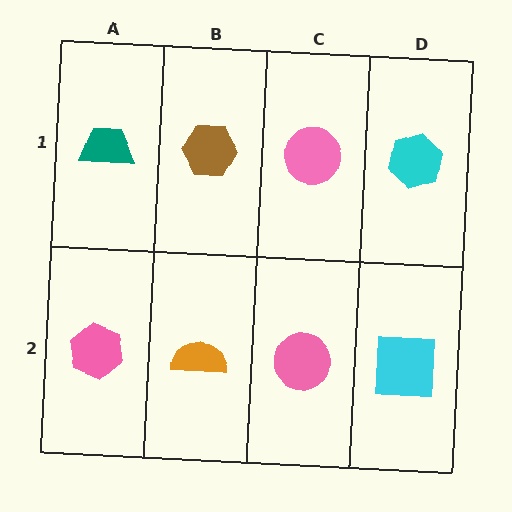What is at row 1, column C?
A pink circle.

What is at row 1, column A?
A teal trapezoid.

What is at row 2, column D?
A cyan square.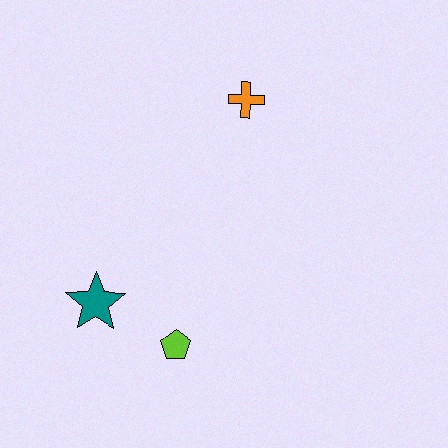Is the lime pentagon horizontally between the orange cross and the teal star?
Yes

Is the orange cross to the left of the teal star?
No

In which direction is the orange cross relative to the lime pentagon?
The orange cross is above the lime pentagon.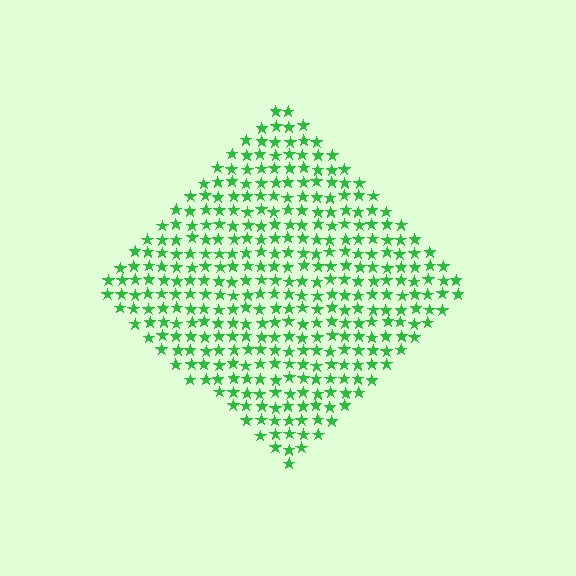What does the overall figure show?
The overall figure shows a diamond.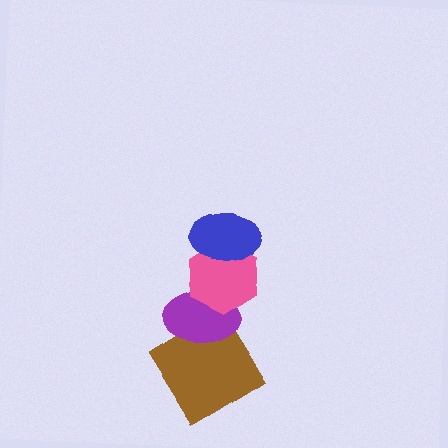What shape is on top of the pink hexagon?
The blue ellipse is on top of the pink hexagon.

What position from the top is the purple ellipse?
The purple ellipse is 3rd from the top.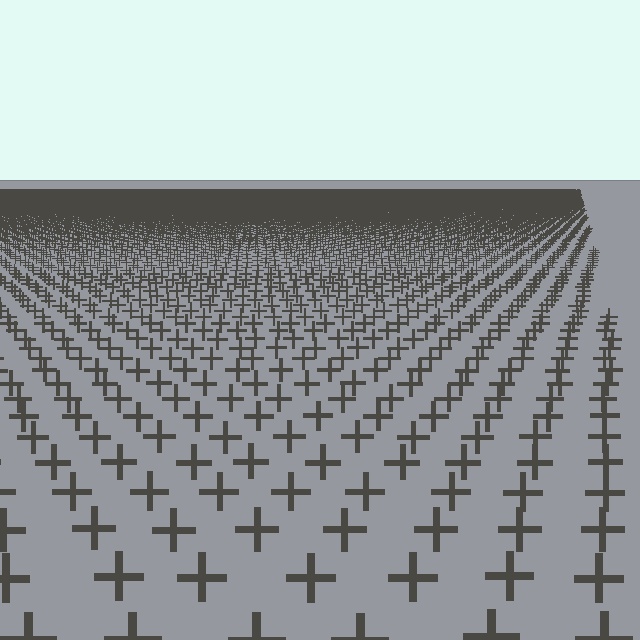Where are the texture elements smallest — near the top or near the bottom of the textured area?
Near the top.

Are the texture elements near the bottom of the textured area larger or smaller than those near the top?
Larger. Near the bottom, elements are closer to the viewer and appear at a bigger on-screen size.